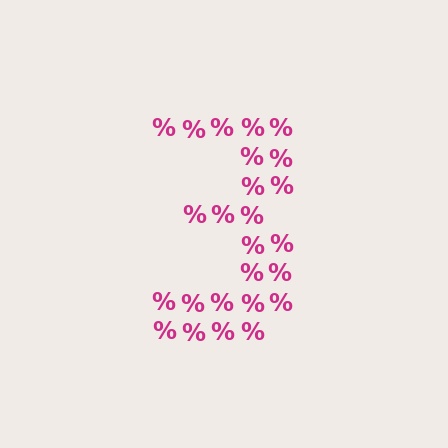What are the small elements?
The small elements are percent signs.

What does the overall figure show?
The overall figure shows the digit 3.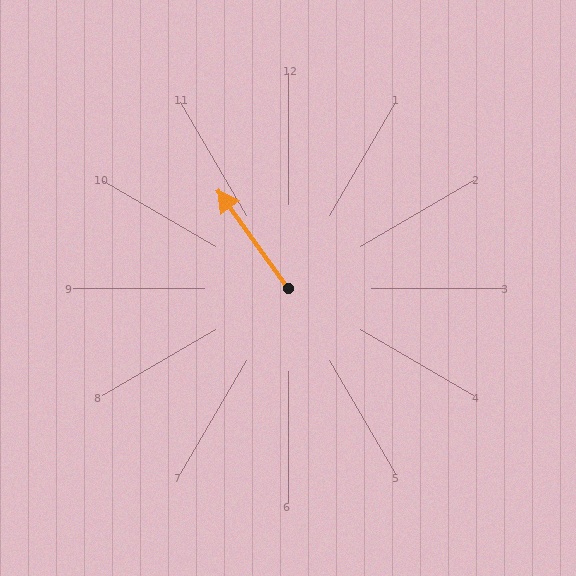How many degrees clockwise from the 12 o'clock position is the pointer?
Approximately 324 degrees.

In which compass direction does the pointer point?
Northwest.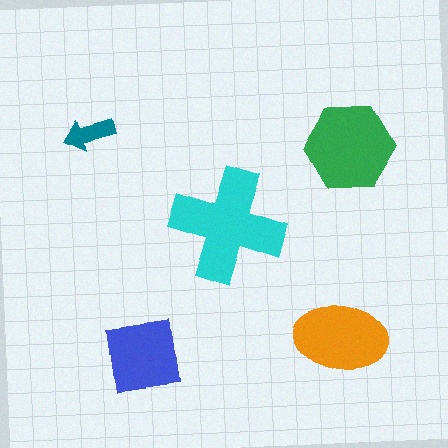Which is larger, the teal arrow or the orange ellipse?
The orange ellipse.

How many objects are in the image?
There are 5 objects in the image.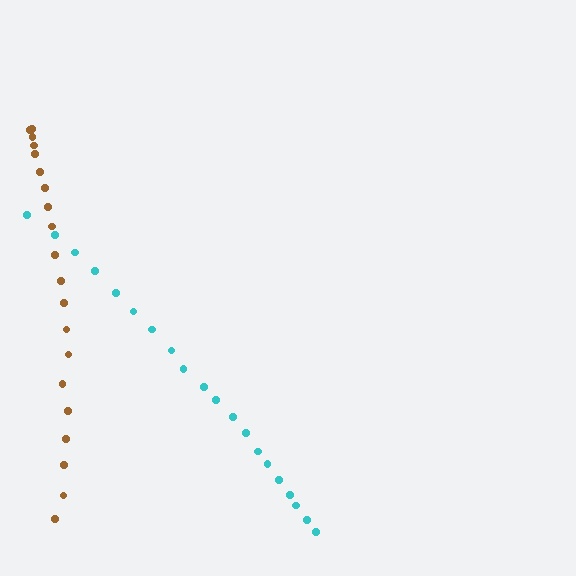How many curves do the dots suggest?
There are 2 distinct paths.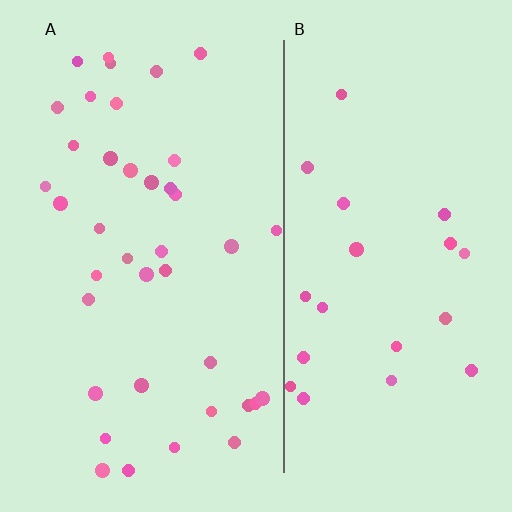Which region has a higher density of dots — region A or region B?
A (the left).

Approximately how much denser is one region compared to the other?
Approximately 1.8× — region A over region B.